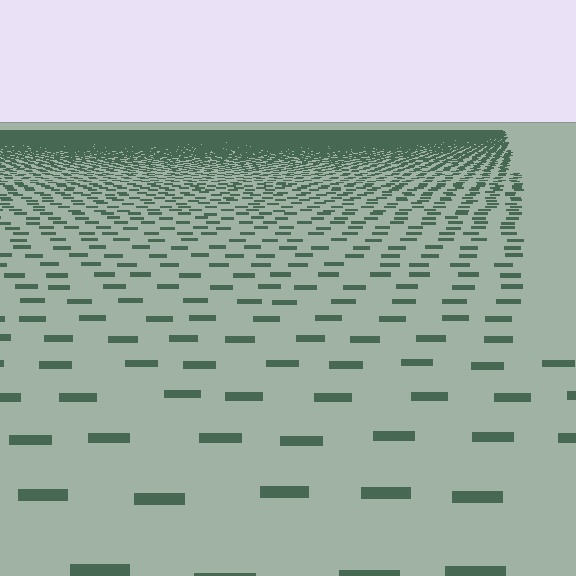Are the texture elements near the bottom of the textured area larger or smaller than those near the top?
Larger. Near the bottom, elements are closer to the viewer and appear at a bigger on-screen size.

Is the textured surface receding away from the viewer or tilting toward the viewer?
The surface is receding away from the viewer. Texture elements get smaller and denser toward the top.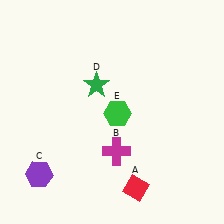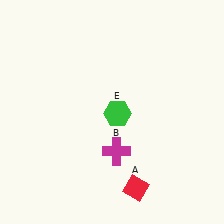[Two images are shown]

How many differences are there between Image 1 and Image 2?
There are 2 differences between the two images.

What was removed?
The green star (D), the purple hexagon (C) were removed in Image 2.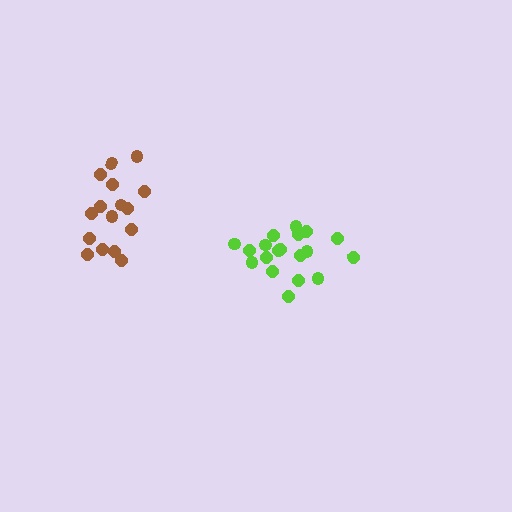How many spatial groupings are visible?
There are 2 spatial groupings.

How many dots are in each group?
Group 1: 19 dots, Group 2: 16 dots (35 total).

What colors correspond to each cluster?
The clusters are colored: lime, brown.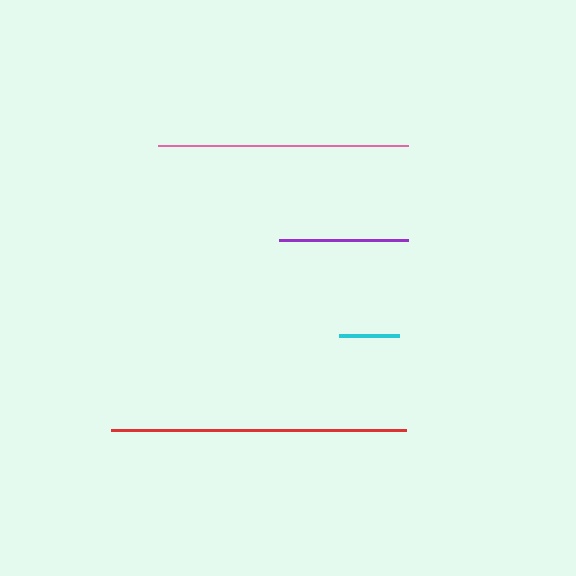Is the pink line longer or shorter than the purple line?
The pink line is longer than the purple line.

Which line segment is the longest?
The red line is the longest at approximately 295 pixels.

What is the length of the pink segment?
The pink segment is approximately 250 pixels long.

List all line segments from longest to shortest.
From longest to shortest: red, pink, purple, cyan.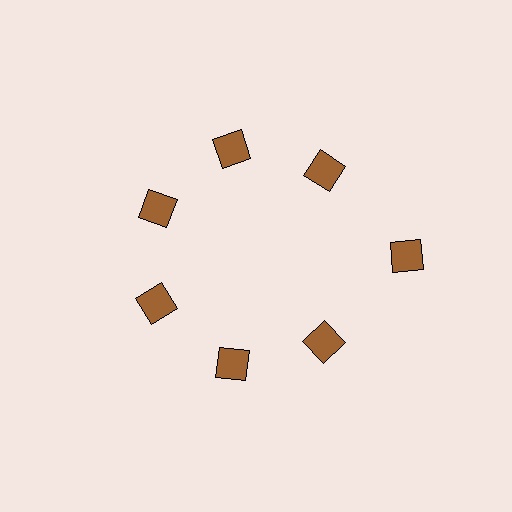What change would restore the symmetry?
The symmetry would be restored by moving it inward, back onto the ring so that all 7 squares sit at equal angles and equal distance from the center.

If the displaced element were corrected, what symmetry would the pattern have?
It would have 7-fold rotational symmetry — the pattern would map onto itself every 51 degrees.